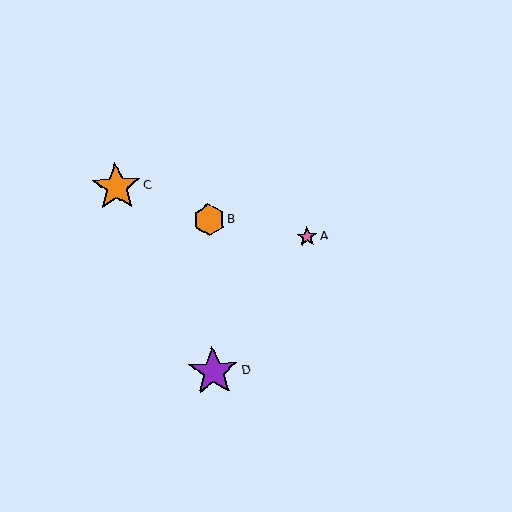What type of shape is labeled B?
Shape B is an orange hexagon.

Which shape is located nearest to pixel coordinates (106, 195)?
The orange star (labeled C) at (116, 187) is nearest to that location.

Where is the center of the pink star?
The center of the pink star is at (307, 237).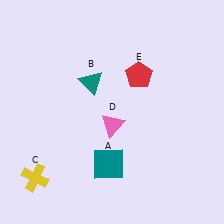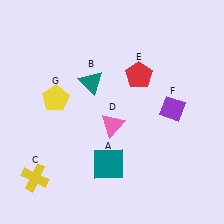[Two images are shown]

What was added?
A purple diamond (F), a yellow pentagon (G) were added in Image 2.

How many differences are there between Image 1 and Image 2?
There are 2 differences between the two images.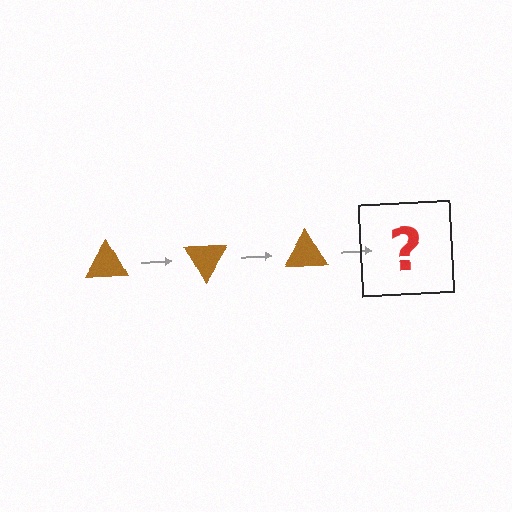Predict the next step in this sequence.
The next step is a brown triangle rotated 180 degrees.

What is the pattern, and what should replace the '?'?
The pattern is that the triangle rotates 60 degrees each step. The '?' should be a brown triangle rotated 180 degrees.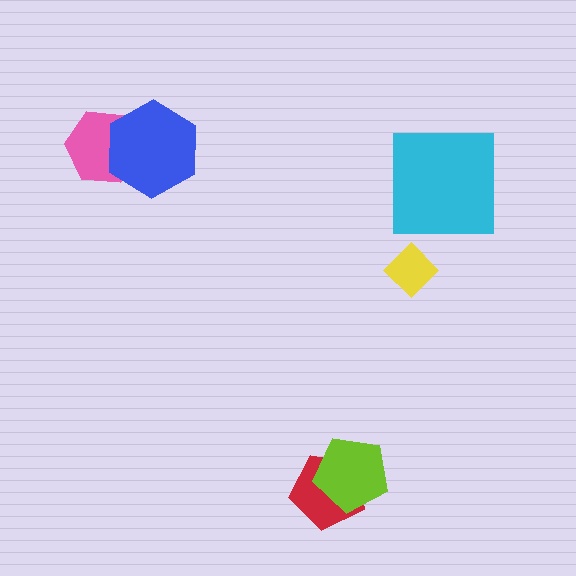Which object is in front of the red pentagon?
The lime pentagon is in front of the red pentagon.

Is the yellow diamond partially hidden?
No, no other shape covers it.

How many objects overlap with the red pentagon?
1 object overlaps with the red pentagon.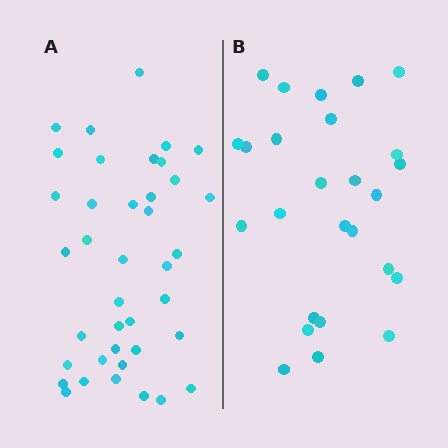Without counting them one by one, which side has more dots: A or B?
Region A (the left region) has more dots.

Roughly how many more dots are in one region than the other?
Region A has approximately 15 more dots than region B.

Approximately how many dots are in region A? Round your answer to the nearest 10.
About 40 dots. (The exact count is 39, which rounds to 40.)